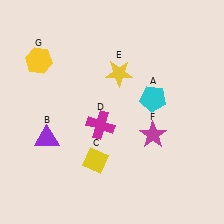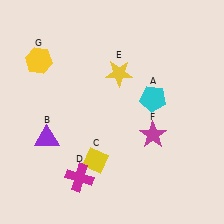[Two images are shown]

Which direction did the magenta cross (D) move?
The magenta cross (D) moved down.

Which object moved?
The magenta cross (D) moved down.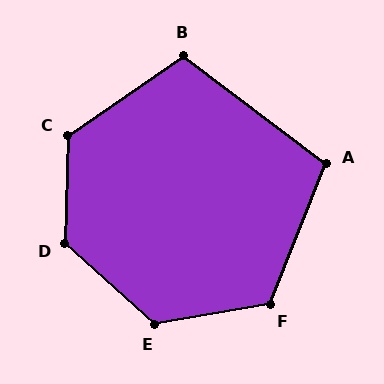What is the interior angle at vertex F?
Approximately 121 degrees (obtuse).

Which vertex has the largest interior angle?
D, at approximately 131 degrees.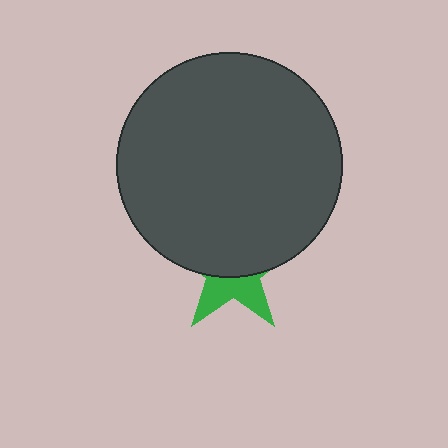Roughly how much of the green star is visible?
A small part of it is visible (roughly 38%).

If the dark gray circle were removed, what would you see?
You would see the complete green star.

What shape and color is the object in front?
The object in front is a dark gray circle.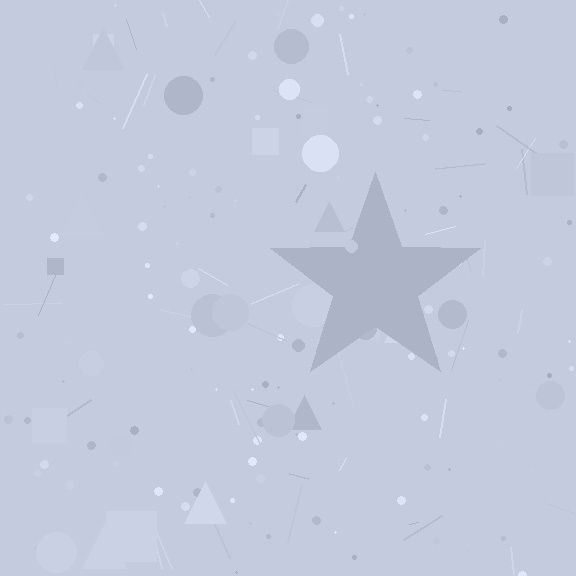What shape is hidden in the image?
A star is hidden in the image.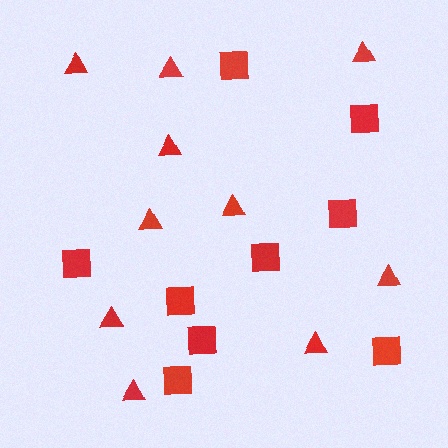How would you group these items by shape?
There are 2 groups: one group of triangles (10) and one group of squares (9).